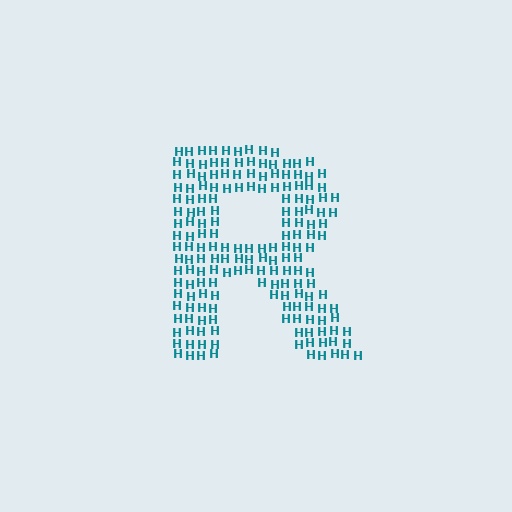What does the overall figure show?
The overall figure shows the letter R.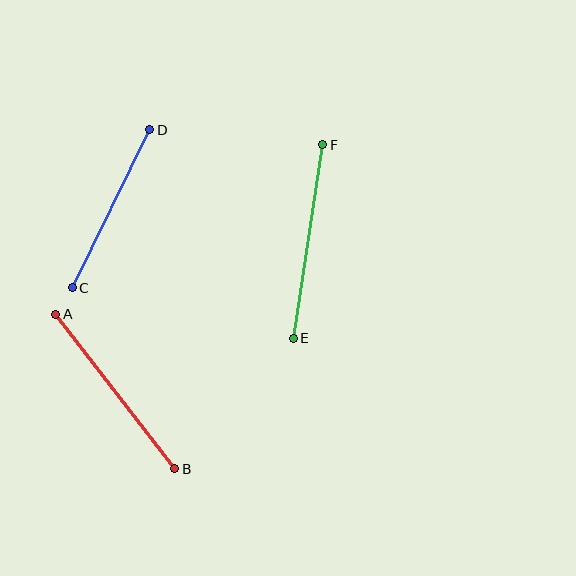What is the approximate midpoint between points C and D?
The midpoint is at approximately (111, 209) pixels.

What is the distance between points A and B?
The distance is approximately 195 pixels.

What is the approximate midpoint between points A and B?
The midpoint is at approximately (115, 391) pixels.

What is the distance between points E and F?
The distance is approximately 196 pixels.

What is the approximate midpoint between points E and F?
The midpoint is at approximately (308, 241) pixels.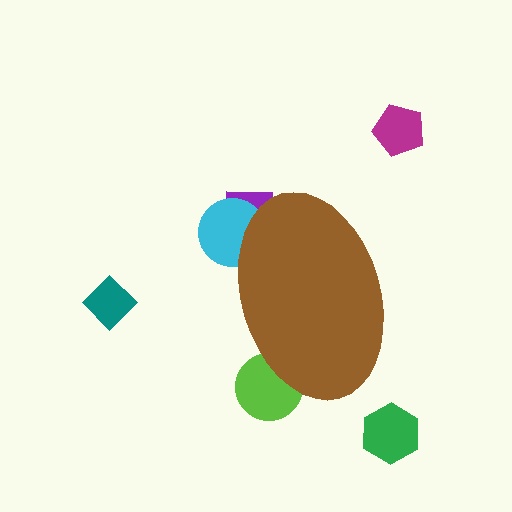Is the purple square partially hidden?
Yes, the purple square is partially hidden behind the brown ellipse.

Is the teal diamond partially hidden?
No, the teal diamond is fully visible.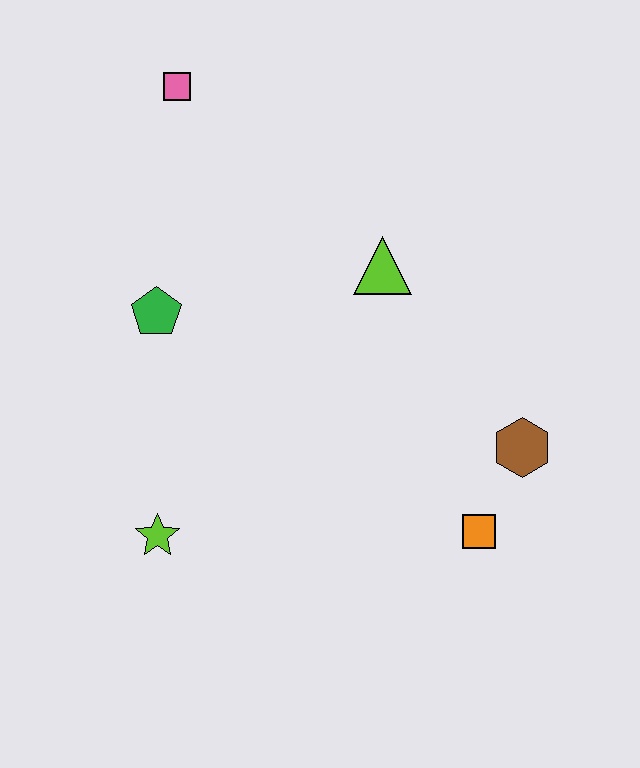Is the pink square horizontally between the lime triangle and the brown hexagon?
No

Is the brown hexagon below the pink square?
Yes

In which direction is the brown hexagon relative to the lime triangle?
The brown hexagon is below the lime triangle.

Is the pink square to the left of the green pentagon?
No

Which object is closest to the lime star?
The green pentagon is closest to the lime star.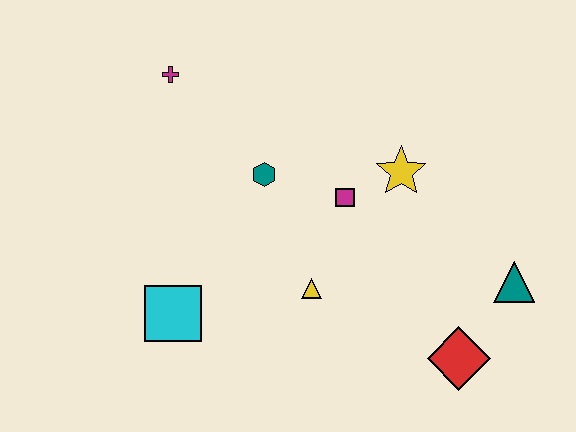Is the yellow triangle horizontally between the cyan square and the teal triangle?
Yes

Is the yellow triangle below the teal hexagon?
Yes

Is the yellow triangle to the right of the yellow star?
No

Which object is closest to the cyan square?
The yellow triangle is closest to the cyan square.